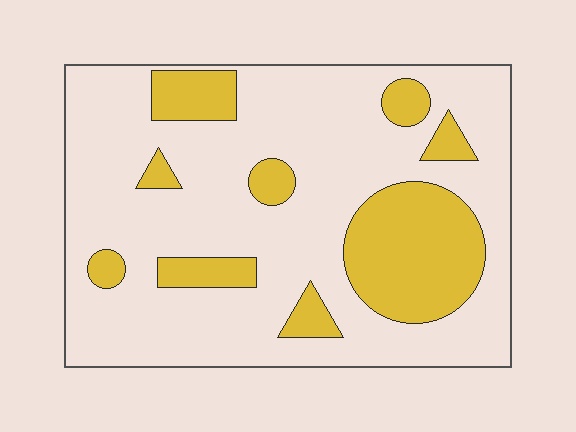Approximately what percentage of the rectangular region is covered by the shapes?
Approximately 25%.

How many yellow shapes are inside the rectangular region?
9.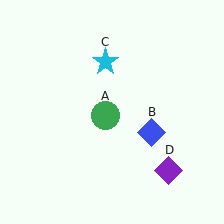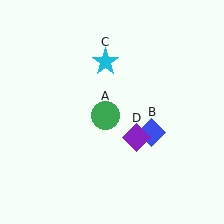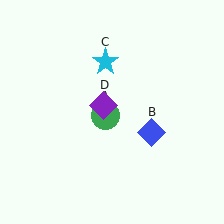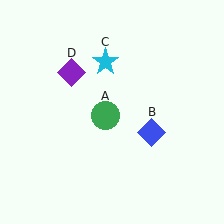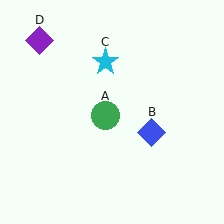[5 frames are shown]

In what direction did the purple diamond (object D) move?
The purple diamond (object D) moved up and to the left.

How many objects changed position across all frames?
1 object changed position: purple diamond (object D).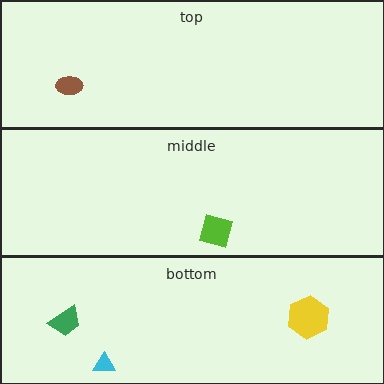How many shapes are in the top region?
1.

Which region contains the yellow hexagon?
The bottom region.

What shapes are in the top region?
The brown ellipse.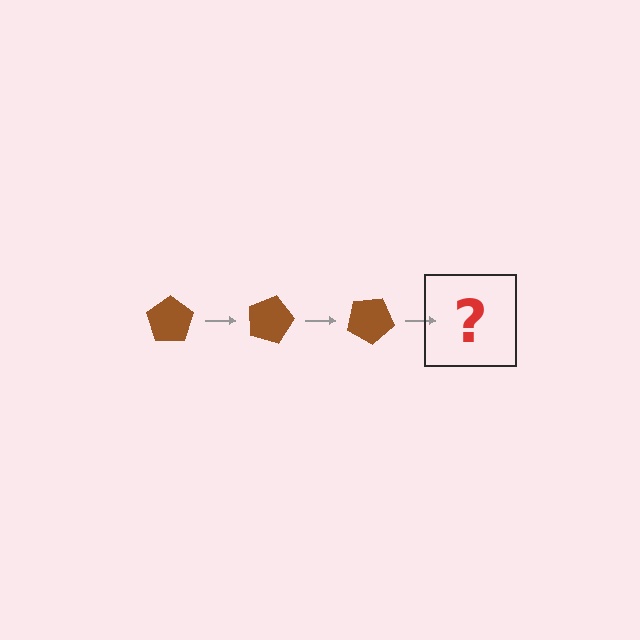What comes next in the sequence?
The next element should be a brown pentagon rotated 45 degrees.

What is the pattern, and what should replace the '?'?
The pattern is that the pentagon rotates 15 degrees each step. The '?' should be a brown pentagon rotated 45 degrees.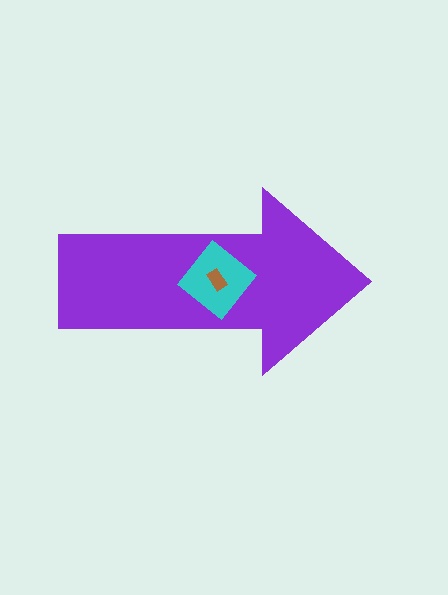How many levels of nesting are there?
3.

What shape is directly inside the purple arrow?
The cyan diamond.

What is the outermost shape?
The purple arrow.